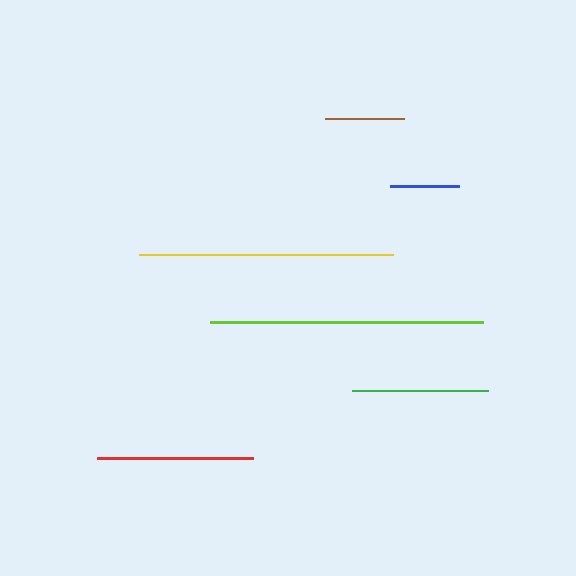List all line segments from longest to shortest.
From longest to shortest: lime, yellow, red, green, brown, blue.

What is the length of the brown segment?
The brown segment is approximately 79 pixels long.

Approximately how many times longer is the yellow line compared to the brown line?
The yellow line is approximately 3.2 times the length of the brown line.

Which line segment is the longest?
The lime line is the longest at approximately 274 pixels.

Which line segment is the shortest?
The blue line is the shortest at approximately 69 pixels.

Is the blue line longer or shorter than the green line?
The green line is longer than the blue line.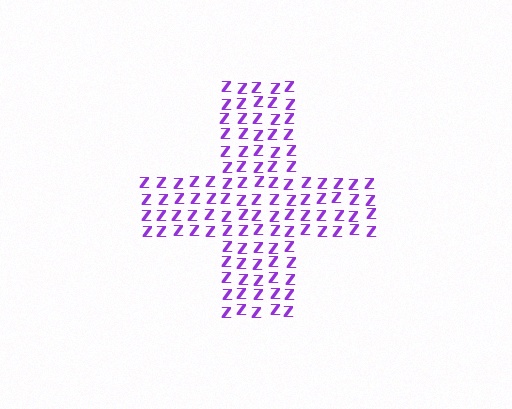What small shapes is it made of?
It is made of small letter Z's.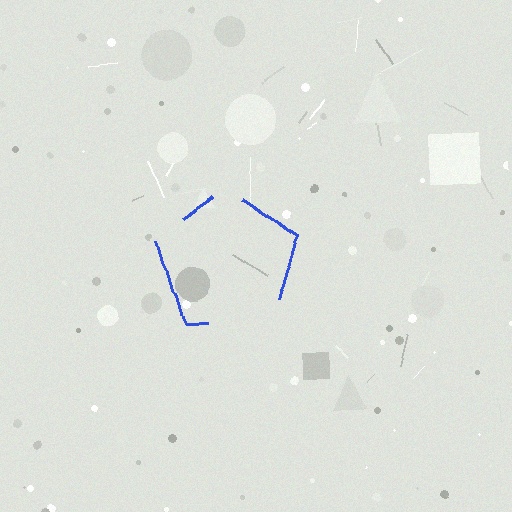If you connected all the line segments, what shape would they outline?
They would outline a pentagon.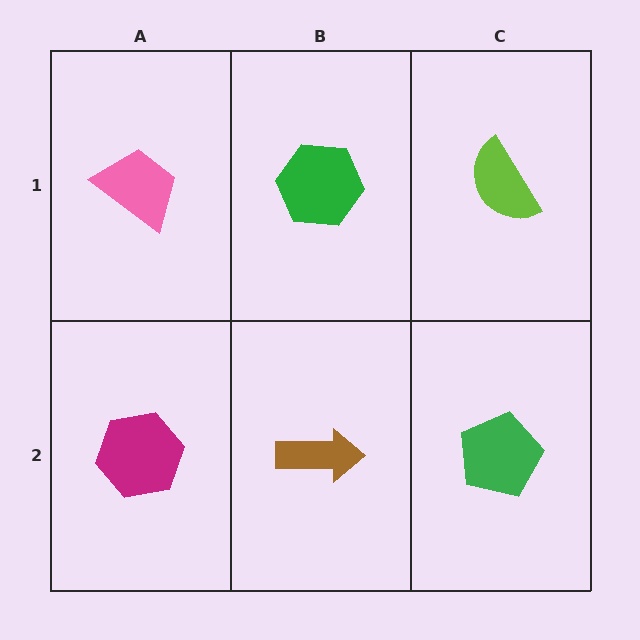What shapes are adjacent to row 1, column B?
A brown arrow (row 2, column B), a pink trapezoid (row 1, column A), a lime semicircle (row 1, column C).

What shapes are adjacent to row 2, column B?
A green hexagon (row 1, column B), a magenta hexagon (row 2, column A), a green pentagon (row 2, column C).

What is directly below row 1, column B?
A brown arrow.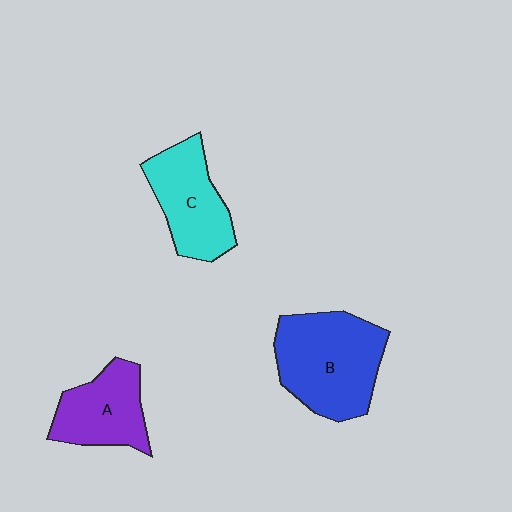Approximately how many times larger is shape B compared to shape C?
Approximately 1.4 times.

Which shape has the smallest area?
Shape A (purple).